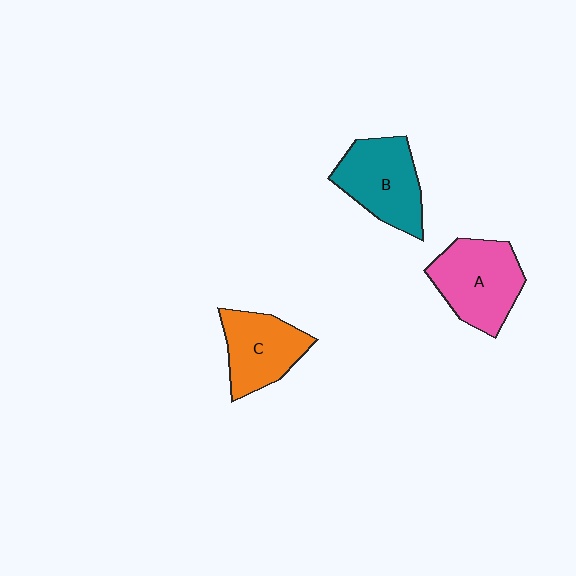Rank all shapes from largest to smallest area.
From largest to smallest: A (pink), B (teal), C (orange).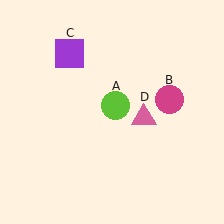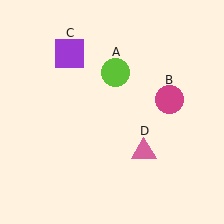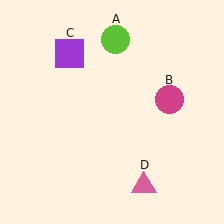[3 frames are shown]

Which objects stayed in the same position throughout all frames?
Magenta circle (object B) and purple square (object C) remained stationary.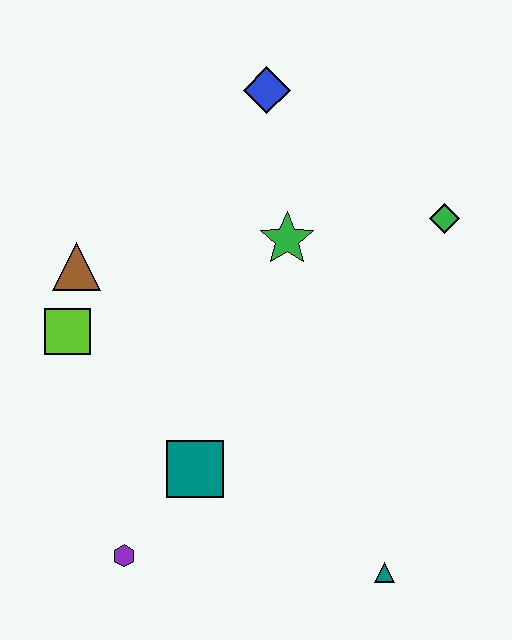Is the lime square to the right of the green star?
No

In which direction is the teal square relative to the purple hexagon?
The teal square is above the purple hexagon.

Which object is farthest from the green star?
The purple hexagon is farthest from the green star.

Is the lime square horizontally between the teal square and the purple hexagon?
No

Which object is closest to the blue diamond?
The green star is closest to the blue diamond.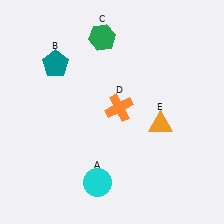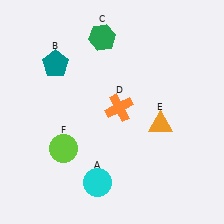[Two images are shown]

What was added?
A lime circle (F) was added in Image 2.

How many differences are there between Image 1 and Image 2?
There is 1 difference between the two images.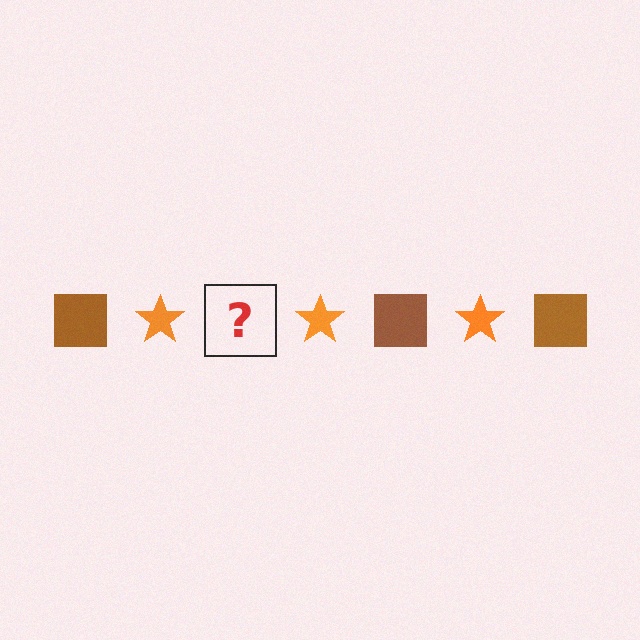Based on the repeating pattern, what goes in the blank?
The blank should be a brown square.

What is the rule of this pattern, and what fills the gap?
The rule is that the pattern alternates between brown square and orange star. The gap should be filled with a brown square.